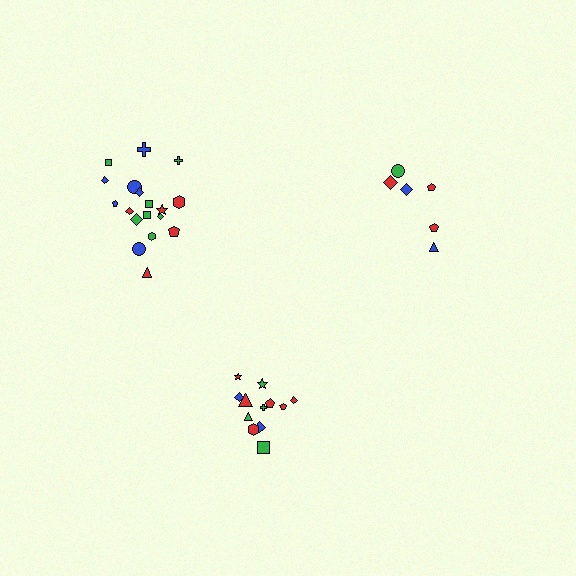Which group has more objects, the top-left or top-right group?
The top-left group.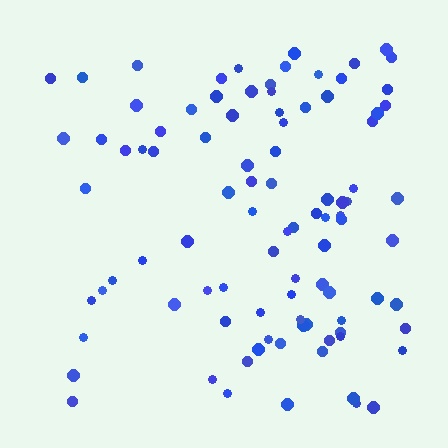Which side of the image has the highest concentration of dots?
The right.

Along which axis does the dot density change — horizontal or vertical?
Horizontal.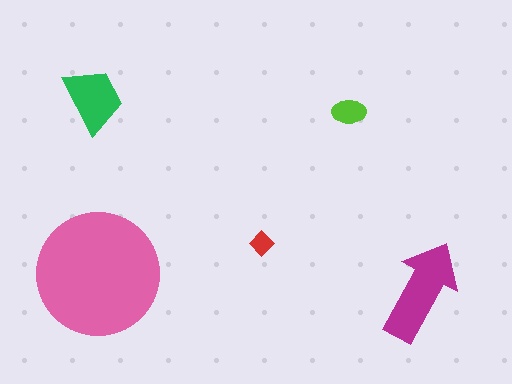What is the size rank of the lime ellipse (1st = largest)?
4th.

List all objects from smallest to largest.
The red diamond, the lime ellipse, the green trapezoid, the magenta arrow, the pink circle.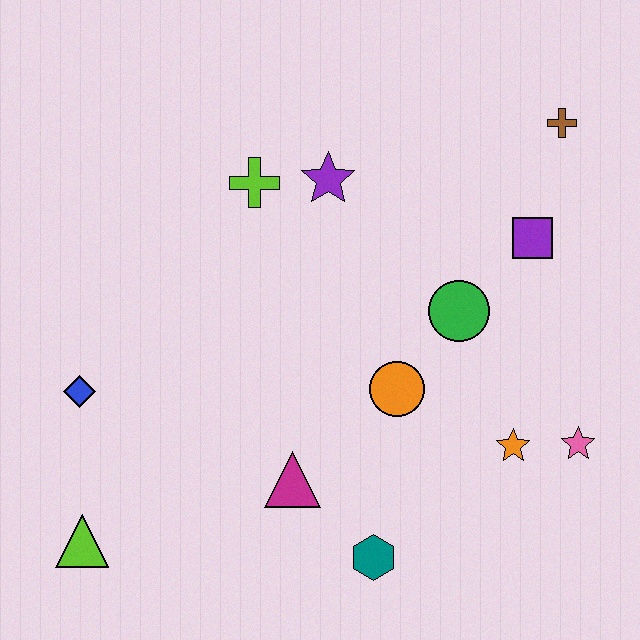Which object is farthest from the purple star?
The lime triangle is farthest from the purple star.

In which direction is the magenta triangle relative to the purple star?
The magenta triangle is below the purple star.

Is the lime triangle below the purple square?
Yes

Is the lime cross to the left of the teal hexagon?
Yes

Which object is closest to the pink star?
The orange star is closest to the pink star.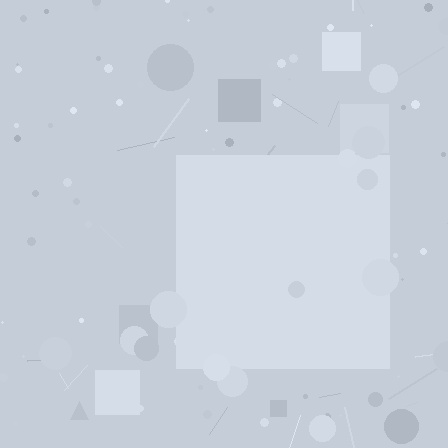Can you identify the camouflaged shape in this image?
The camouflaged shape is a square.